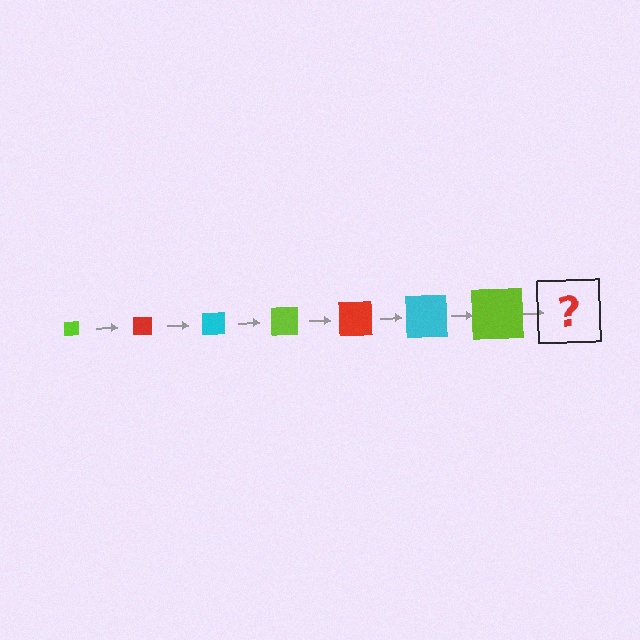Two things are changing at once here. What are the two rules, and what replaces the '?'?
The two rules are that the square grows larger each step and the color cycles through lime, red, and cyan. The '?' should be a red square, larger than the previous one.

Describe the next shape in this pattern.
It should be a red square, larger than the previous one.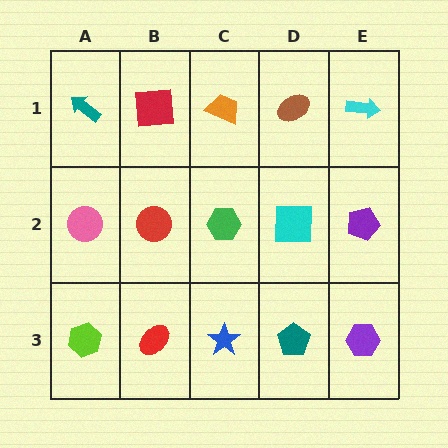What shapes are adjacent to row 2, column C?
An orange trapezoid (row 1, column C), a blue star (row 3, column C), a red circle (row 2, column B), a cyan square (row 2, column D).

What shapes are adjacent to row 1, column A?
A pink circle (row 2, column A), a red square (row 1, column B).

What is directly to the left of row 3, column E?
A teal pentagon.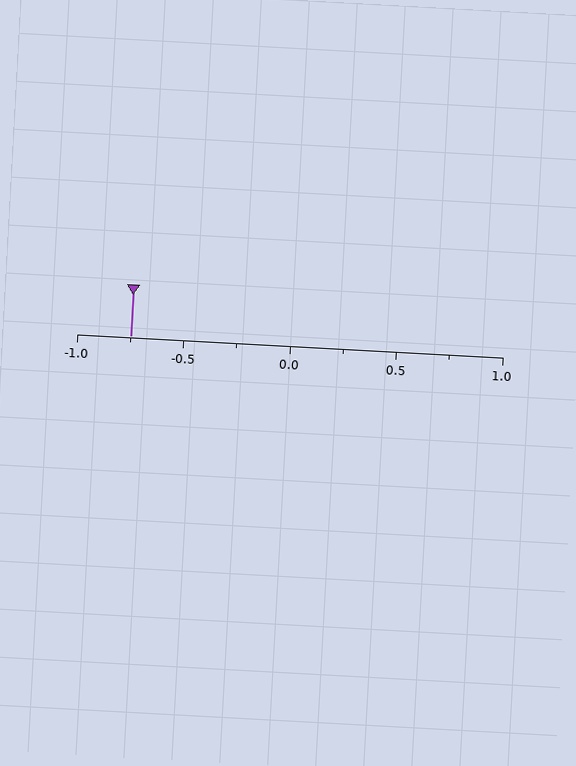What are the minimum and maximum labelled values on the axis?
The axis runs from -1.0 to 1.0.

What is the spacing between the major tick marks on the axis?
The major ticks are spaced 0.5 apart.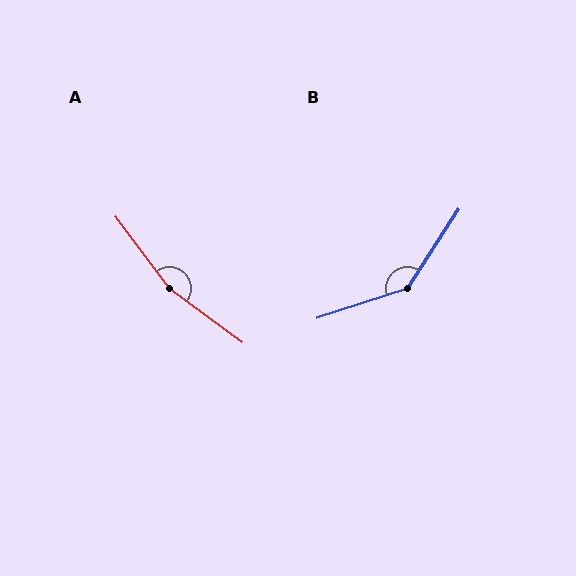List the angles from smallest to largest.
B (141°), A (163°).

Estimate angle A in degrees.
Approximately 163 degrees.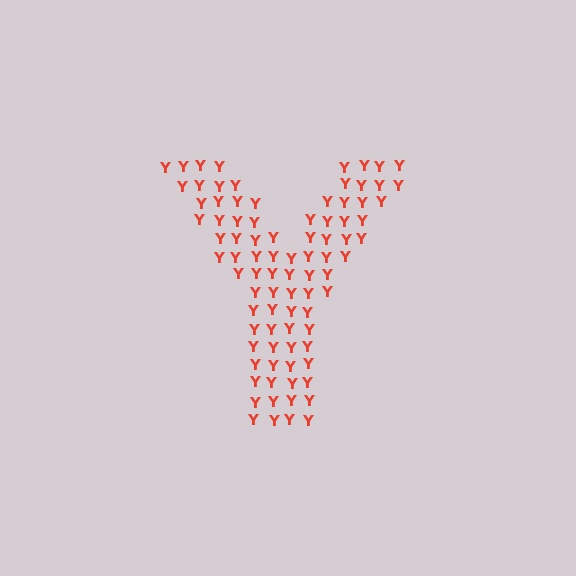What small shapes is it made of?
It is made of small letter Y's.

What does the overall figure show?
The overall figure shows the letter Y.